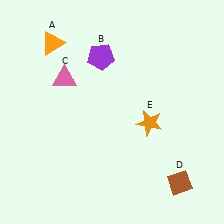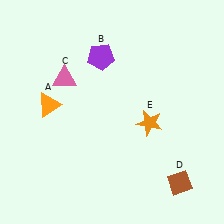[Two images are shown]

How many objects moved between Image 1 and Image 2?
1 object moved between the two images.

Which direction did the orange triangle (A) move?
The orange triangle (A) moved down.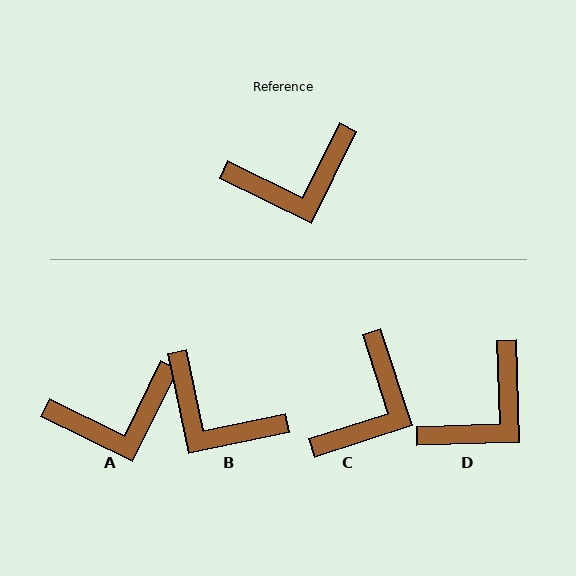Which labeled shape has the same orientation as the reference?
A.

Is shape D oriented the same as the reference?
No, it is off by about 28 degrees.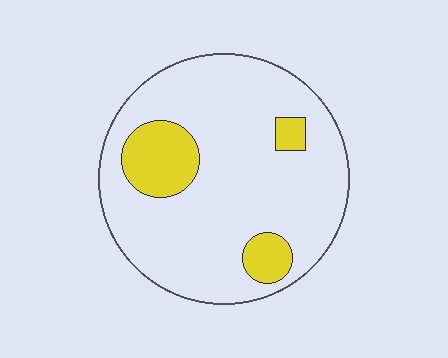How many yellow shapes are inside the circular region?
3.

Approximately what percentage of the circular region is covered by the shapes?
Approximately 15%.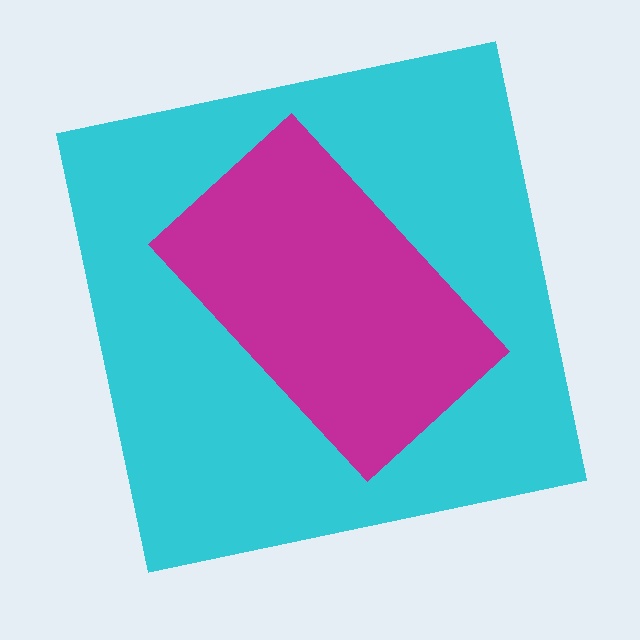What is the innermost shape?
The magenta rectangle.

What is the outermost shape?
The cyan square.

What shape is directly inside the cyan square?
The magenta rectangle.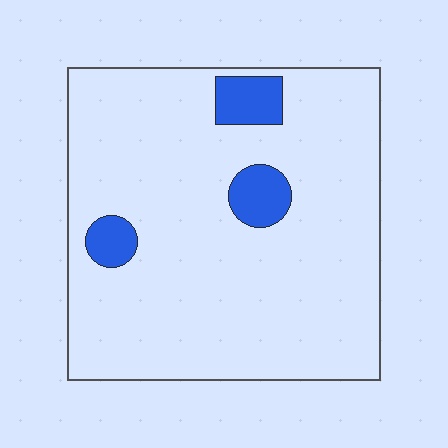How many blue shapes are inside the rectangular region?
3.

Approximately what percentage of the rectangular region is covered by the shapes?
Approximately 10%.